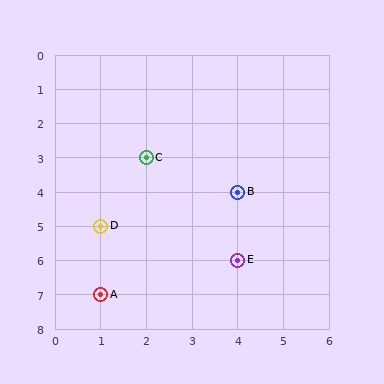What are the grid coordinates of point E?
Point E is at grid coordinates (4, 6).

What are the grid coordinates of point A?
Point A is at grid coordinates (1, 7).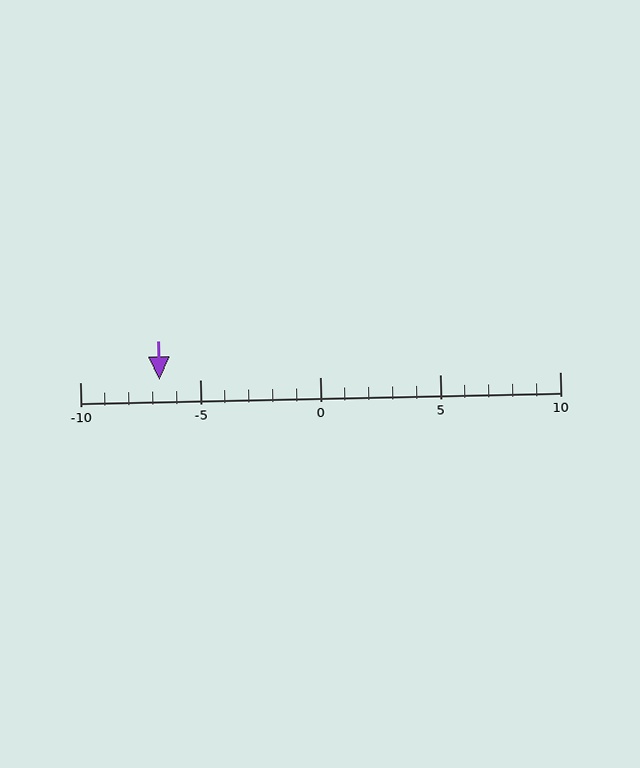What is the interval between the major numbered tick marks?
The major tick marks are spaced 5 units apart.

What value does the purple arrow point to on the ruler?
The purple arrow points to approximately -7.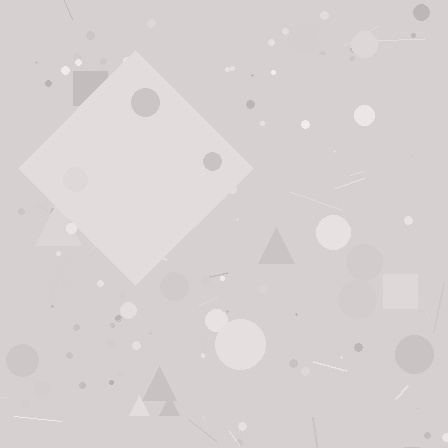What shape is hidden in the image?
A diamond is hidden in the image.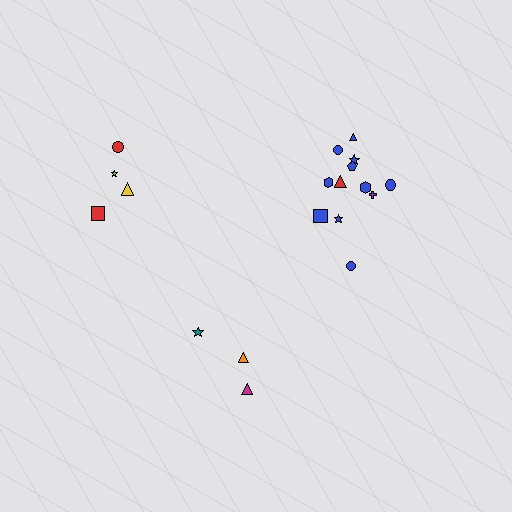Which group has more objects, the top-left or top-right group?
The top-right group.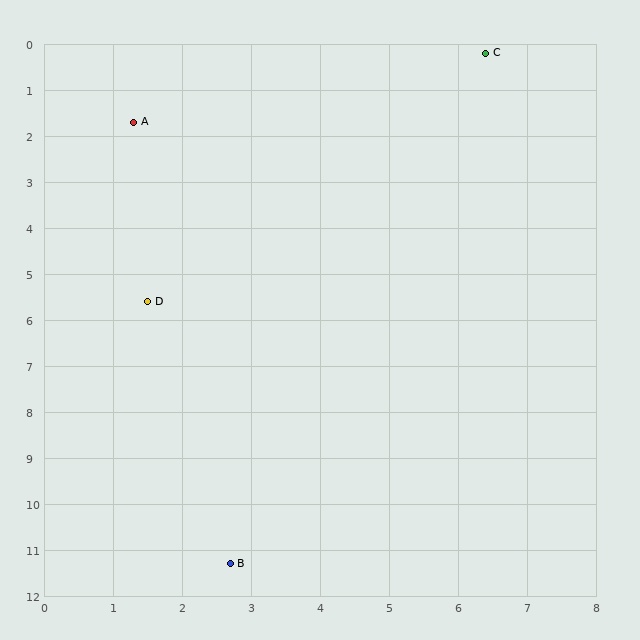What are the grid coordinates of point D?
Point D is at approximately (1.5, 5.6).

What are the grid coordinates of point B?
Point B is at approximately (2.7, 11.3).